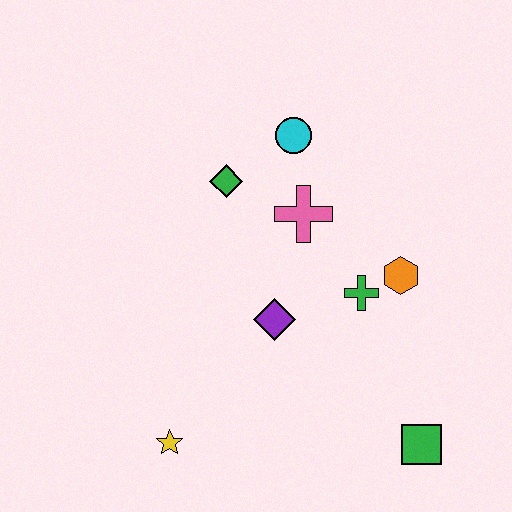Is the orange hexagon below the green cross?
No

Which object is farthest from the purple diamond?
The green square is farthest from the purple diamond.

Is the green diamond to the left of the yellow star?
No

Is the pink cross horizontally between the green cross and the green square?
No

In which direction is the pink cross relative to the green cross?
The pink cross is above the green cross.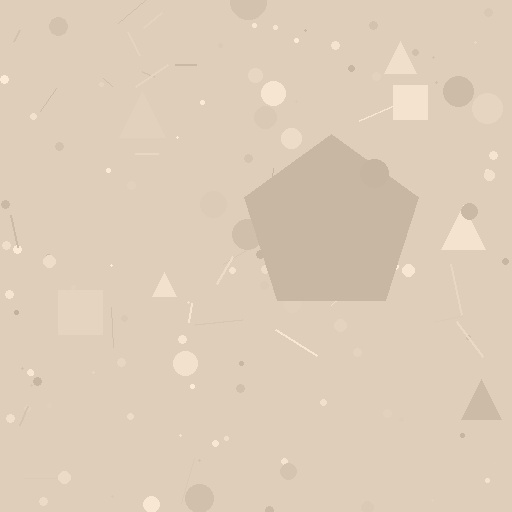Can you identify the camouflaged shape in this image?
The camouflaged shape is a pentagon.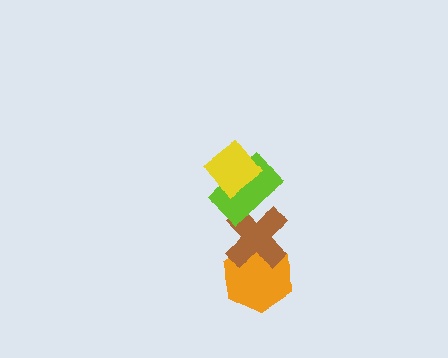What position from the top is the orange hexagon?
The orange hexagon is 4th from the top.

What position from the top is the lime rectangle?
The lime rectangle is 2nd from the top.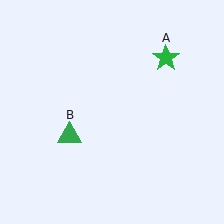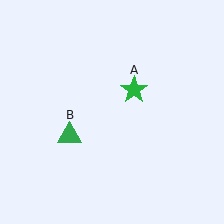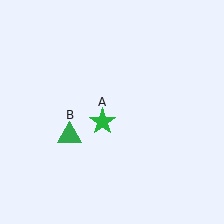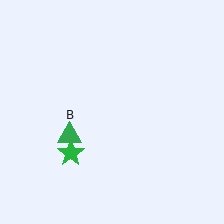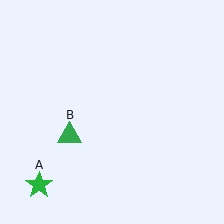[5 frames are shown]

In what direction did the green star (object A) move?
The green star (object A) moved down and to the left.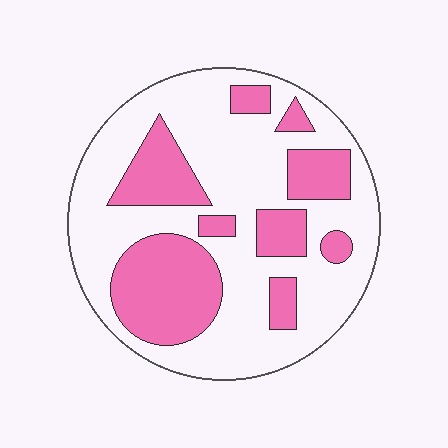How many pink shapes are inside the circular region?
9.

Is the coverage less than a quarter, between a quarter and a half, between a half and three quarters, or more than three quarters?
Between a quarter and a half.